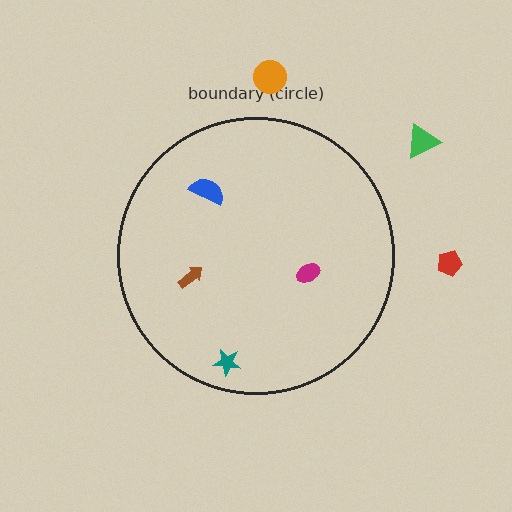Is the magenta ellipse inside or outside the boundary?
Inside.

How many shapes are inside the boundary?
4 inside, 3 outside.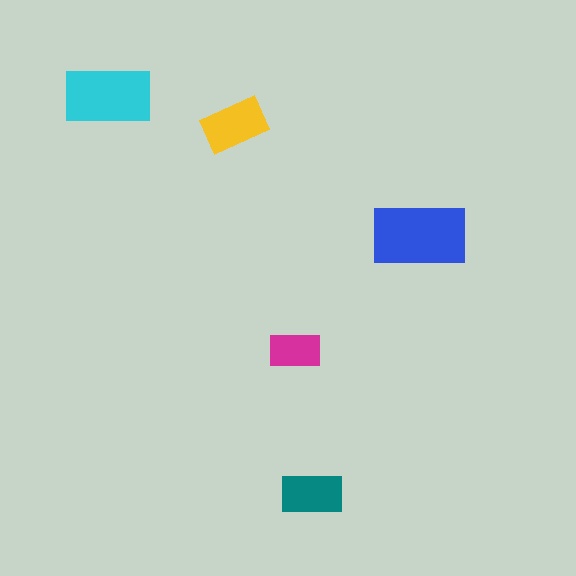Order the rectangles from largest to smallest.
the blue one, the cyan one, the yellow one, the teal one, the magenta one.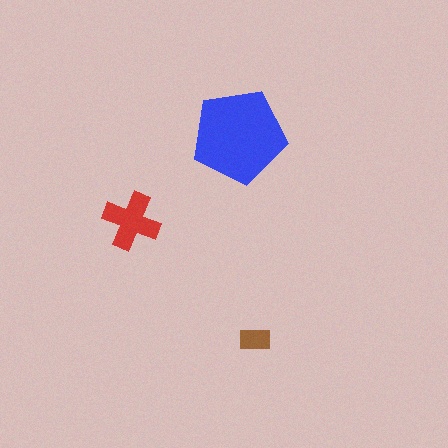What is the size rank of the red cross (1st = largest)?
2nd.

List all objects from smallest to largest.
The brown rectangle, the red cross, the blue pentagon.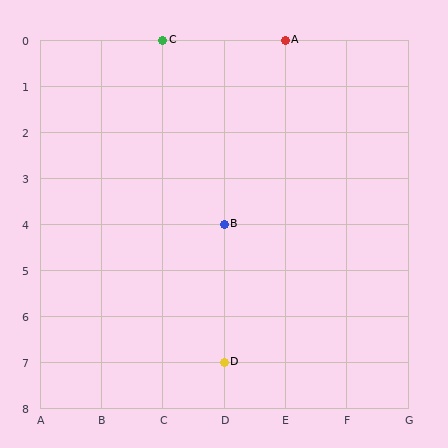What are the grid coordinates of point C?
Point C is at grid coordinates (C, 0).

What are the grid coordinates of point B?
Point B is at grid coordinates (D, 4).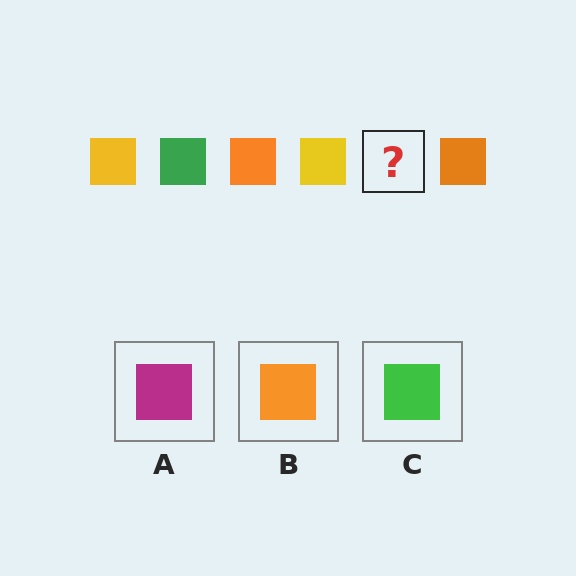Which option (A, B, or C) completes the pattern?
C.